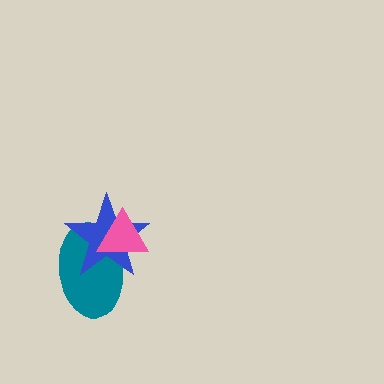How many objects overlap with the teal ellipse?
2 objects overlap with the teal ellipse.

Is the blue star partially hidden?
Yes, it is partially covered by another shape.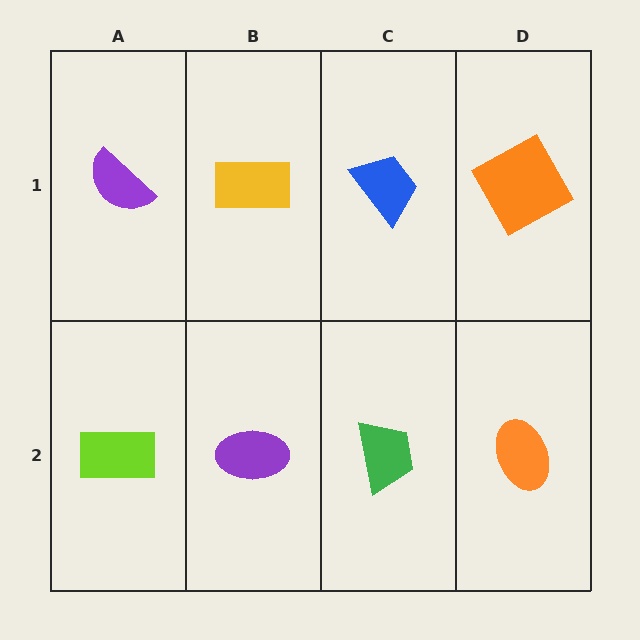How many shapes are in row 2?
4 shapes.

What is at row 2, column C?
A green trapezoid.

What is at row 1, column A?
A purple semicircle.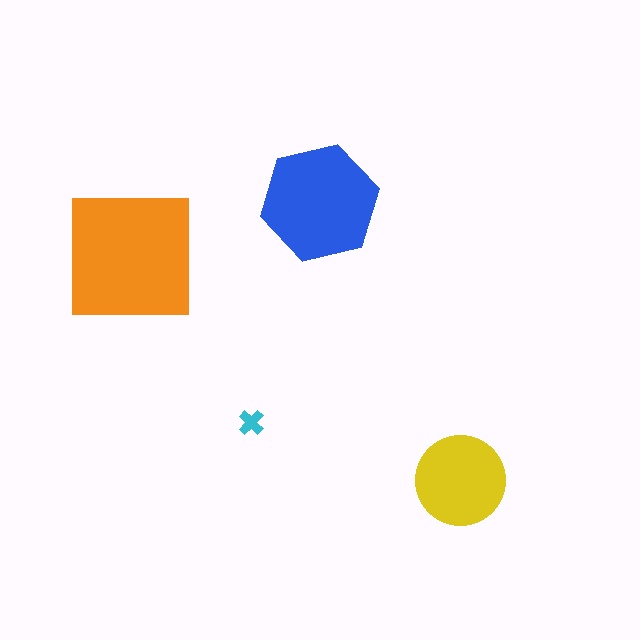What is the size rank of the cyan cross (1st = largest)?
4th.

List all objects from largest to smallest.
The orange square, the blue hexagon, the yellow circle, the cyan cross.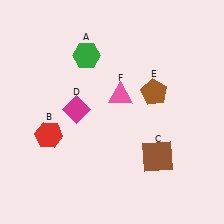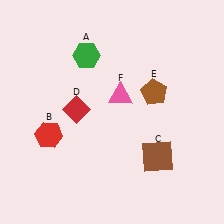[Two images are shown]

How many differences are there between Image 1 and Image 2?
There is 1 difference between the two images.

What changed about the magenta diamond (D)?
In Image 1, D is magenta. In Image 2, it changed to red.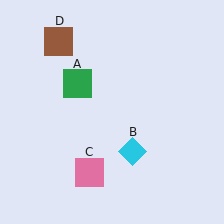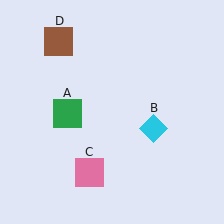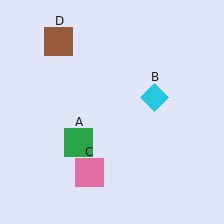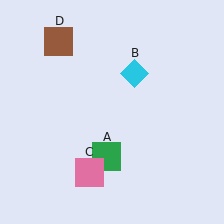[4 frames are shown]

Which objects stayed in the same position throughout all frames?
Pink square (object C) and brown square (object D) remained stationary.